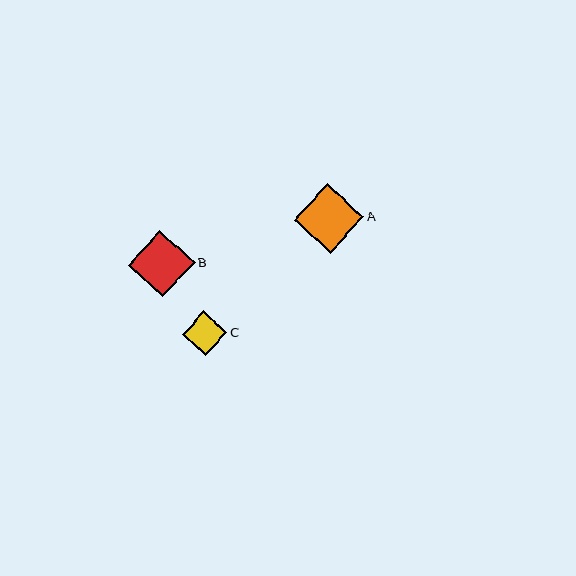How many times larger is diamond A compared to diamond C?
Diamond A is approximately 1.6 times the size of diamond C.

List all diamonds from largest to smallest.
From largest to smallest: A, B, C.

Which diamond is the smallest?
Diamond C is the smallest with a size of approximately 45 pixels.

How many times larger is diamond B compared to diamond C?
Diamond B is approximately 1.5 times the size of diamond C.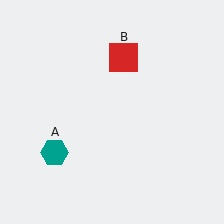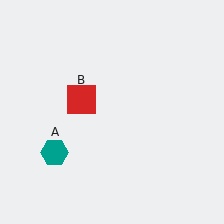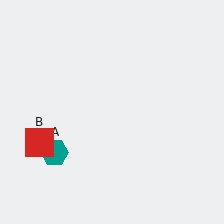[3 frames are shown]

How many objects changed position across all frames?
1 object changed position: red square (object B).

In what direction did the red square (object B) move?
The red square (object B) moved down and to the left.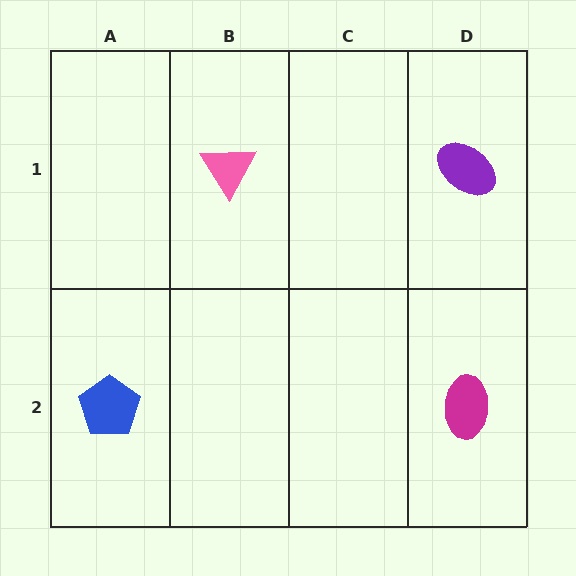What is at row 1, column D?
A purple ellipse.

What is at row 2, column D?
A magenta ellipse.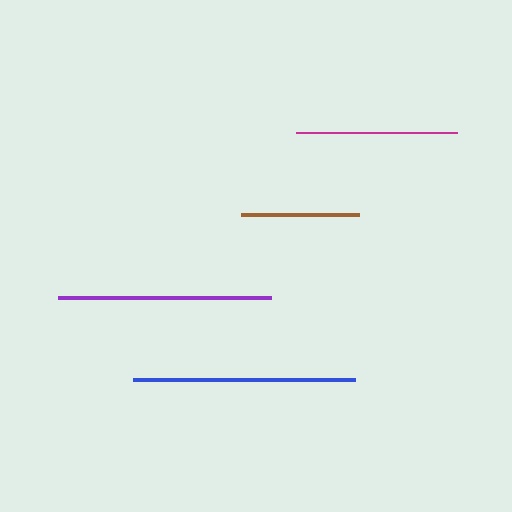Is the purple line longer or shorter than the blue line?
The blue line is longer than the purple line.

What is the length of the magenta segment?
The magenta segment is approximately 161 pixels long.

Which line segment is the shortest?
The brown line is the shortest at approximately 118 pixels.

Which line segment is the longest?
The blue line is the longest at approximately 222 pixels.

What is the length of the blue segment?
The blue segment is approximately 222 pixels long.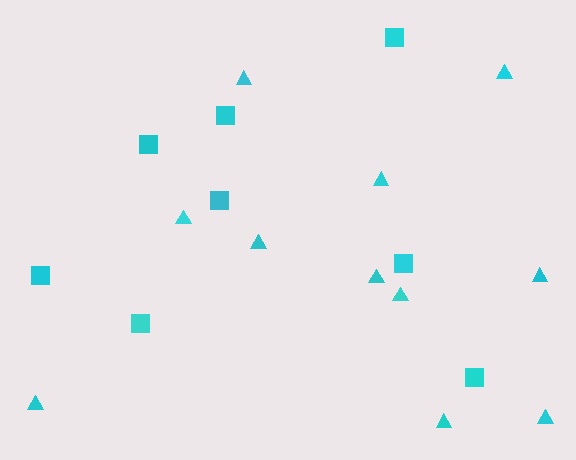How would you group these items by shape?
There are 2 groups: one group of squares (8) and one group of triangles (11).